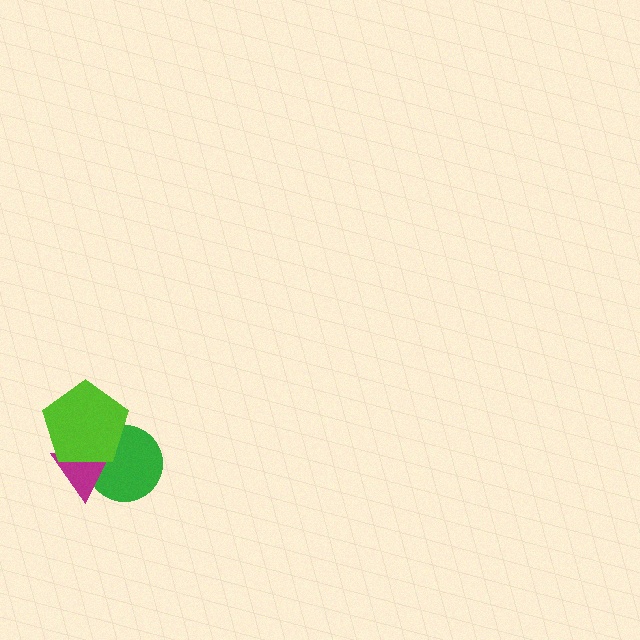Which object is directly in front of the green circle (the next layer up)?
The magenta triangle is directly in front of the green circle.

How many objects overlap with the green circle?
2 objects overlap with the green circle.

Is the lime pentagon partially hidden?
No, no other shape covers it.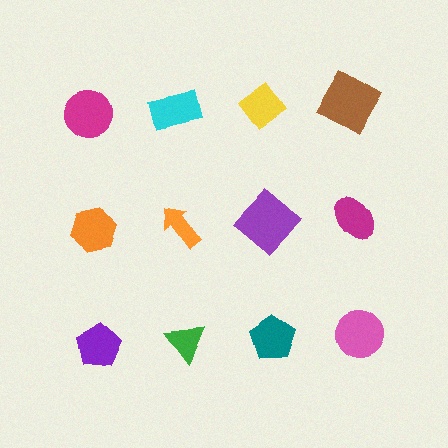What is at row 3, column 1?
A purple pentagon.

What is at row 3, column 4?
A pink circle.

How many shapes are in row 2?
4 shapes.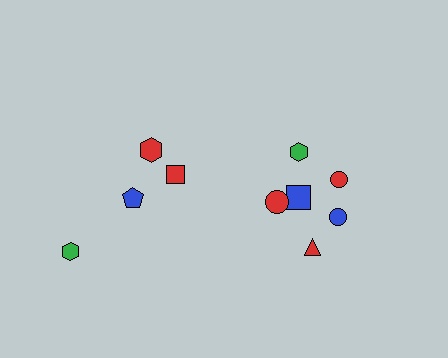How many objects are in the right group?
There are 6 objects.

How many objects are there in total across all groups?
There are 10 objects.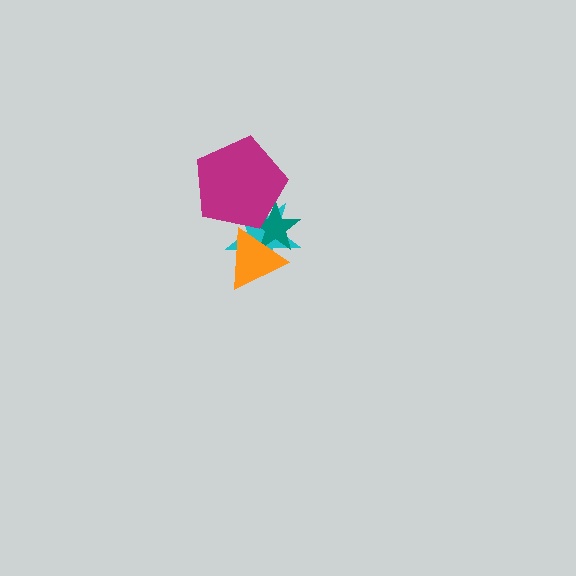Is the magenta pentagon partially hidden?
No, no other shape covers it.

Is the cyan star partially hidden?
Yes, it is partially covered by another shape.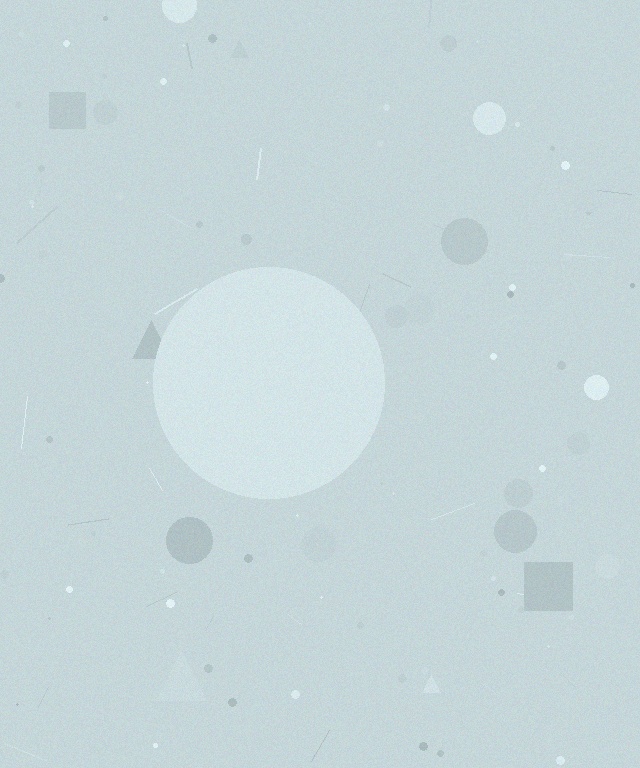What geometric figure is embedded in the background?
A circle is embedded in the background.